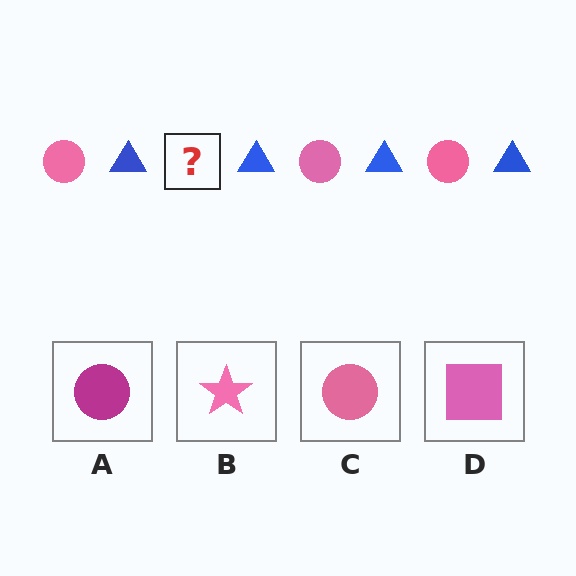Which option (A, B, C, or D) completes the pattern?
C.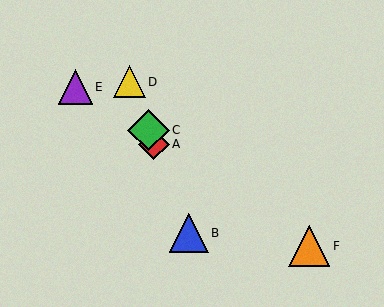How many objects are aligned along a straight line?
4 objects (A, B, C, D) are aligned along a straight line.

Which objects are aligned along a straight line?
Objects A, B, C, D are aligned along a straight line.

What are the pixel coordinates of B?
Object B is at (189, 233).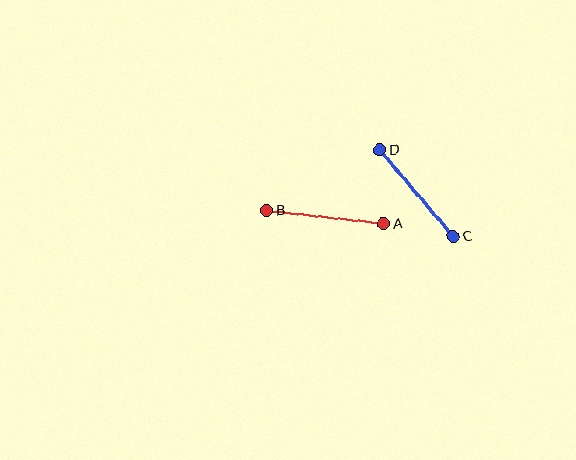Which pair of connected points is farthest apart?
Points A and B are farthest apart.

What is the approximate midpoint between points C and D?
The midpoint is at approximately (416, 193) pixels.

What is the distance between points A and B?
The distance is approximately 117 pixels.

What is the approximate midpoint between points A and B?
The midpoint is at approximately (325, 217) pixels.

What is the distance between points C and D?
The distance is approximately 113 pixels.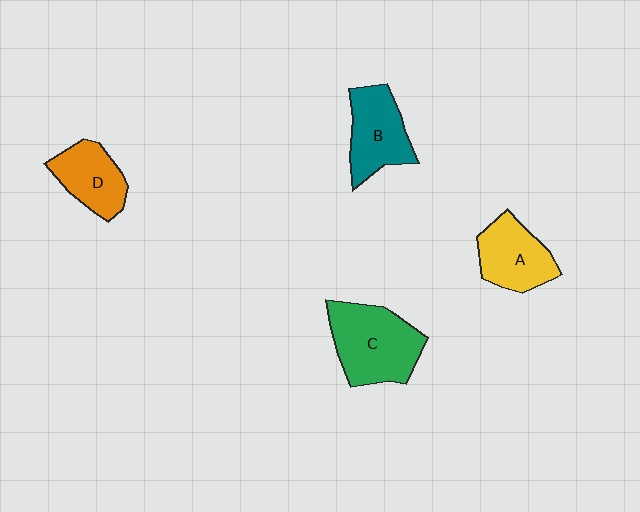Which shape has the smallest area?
Shape D (orange).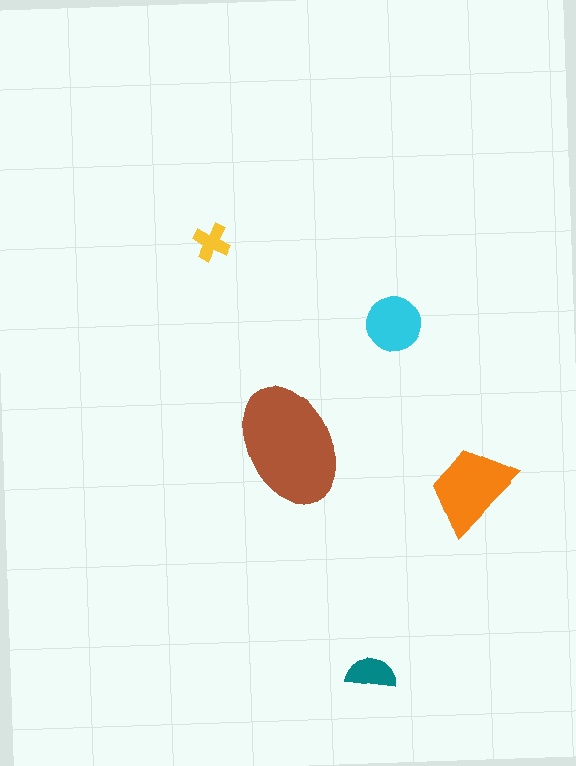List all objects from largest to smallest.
The brown ellipse, the orange trapezoid, the cyan circle, the teal semicircle, the yellow cross.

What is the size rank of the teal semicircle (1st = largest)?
4th.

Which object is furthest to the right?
The orange trapezoid is rightmost.